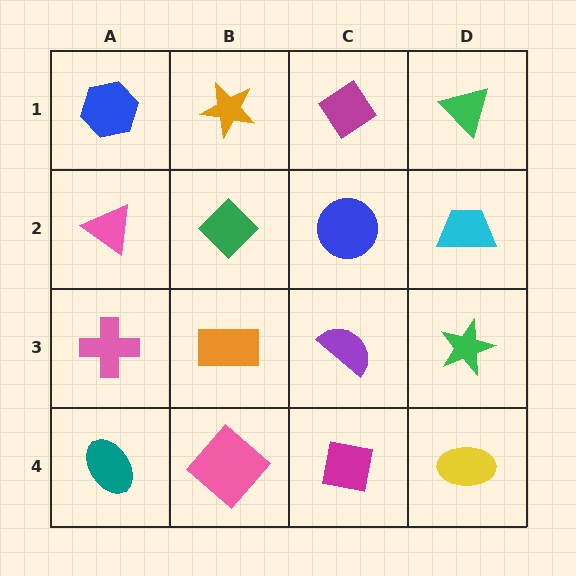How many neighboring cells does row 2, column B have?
4.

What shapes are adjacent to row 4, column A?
A pink cross (row 3, column A), a pink diamond (row 4, column B).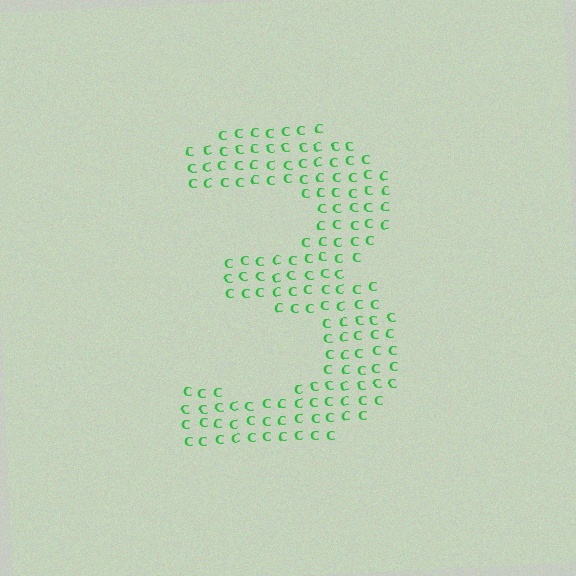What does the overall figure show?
The overall figure shows the digit 3.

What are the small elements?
The small elements are letter C's.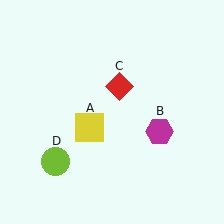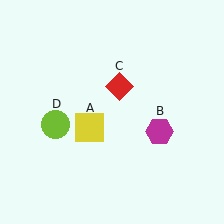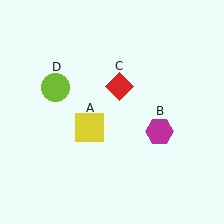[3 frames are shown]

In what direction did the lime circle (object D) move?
The lime circle (object D) moved up.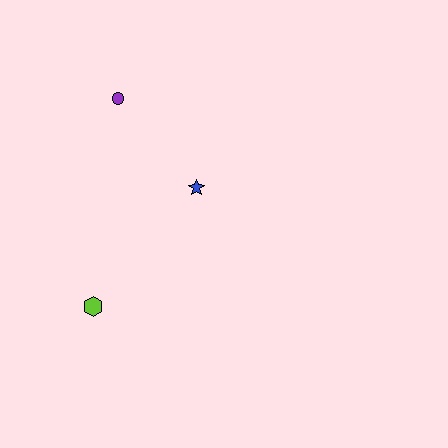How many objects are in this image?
There are 3 objects.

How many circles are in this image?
There is 1 circle.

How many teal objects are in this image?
There are no teal objects.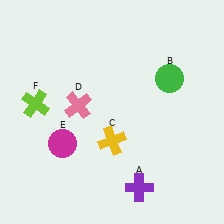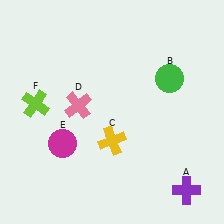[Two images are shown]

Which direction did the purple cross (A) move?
The purple cross (A) moved right.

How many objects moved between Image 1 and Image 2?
1 object moved between the two images.